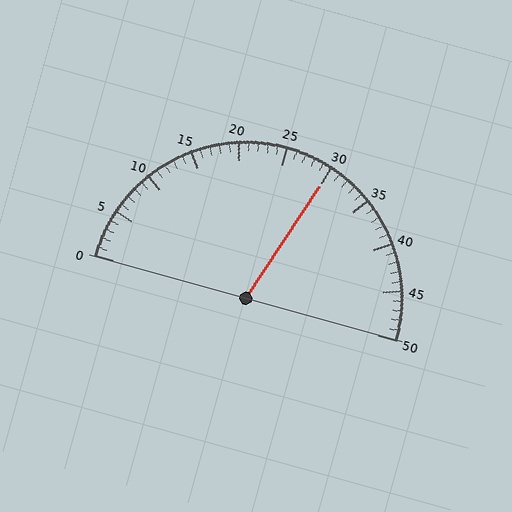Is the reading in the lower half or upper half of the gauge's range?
The reading is in the upper half of the range (0 to 50).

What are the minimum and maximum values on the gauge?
The gauge ranges from 0 to 50.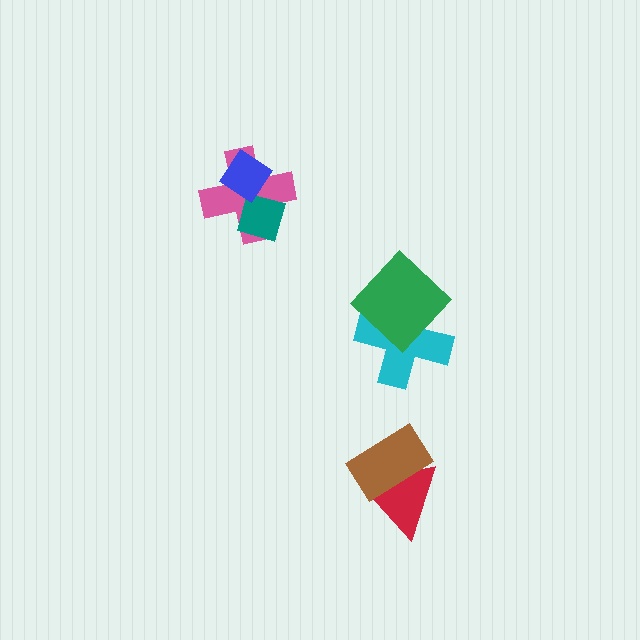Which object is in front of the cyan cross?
The green diamond is in front of the cyan cross.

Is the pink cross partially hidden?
Yes, it is partially covered by another shape.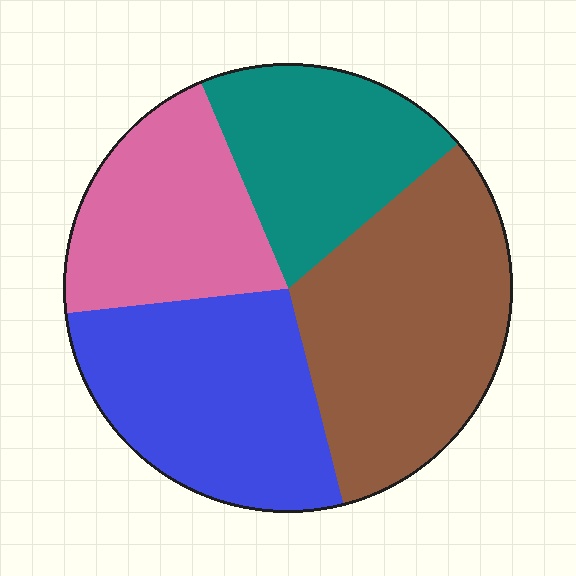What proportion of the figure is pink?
Pink takes up about one fifth (1/5) of the figure.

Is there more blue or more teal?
Blue.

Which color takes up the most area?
Brown, at roughly 30%.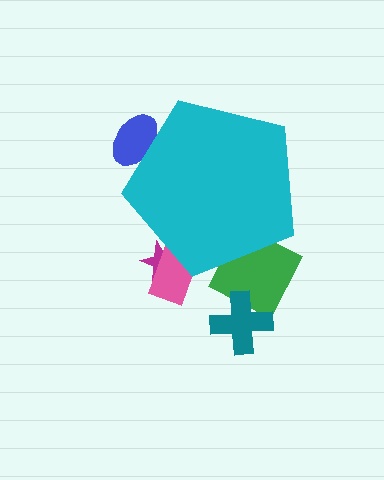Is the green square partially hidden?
Yes, the green square is partially hidden behind the cyan pentagon.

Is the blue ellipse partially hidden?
Yes, the blue ellipse is partially hidden behind the cyan pentagon.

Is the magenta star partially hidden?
Yes, the magenta star is partially hidden behind the cyan pentagon.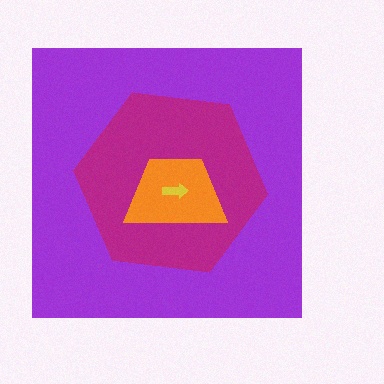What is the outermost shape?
The purple square.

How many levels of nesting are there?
4.